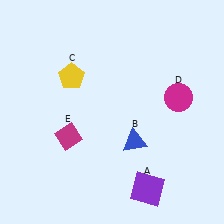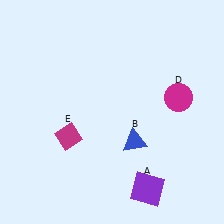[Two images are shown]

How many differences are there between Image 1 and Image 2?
There is 1 difference between the two images.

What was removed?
The yellow pentagon (C) was removed in Image 2.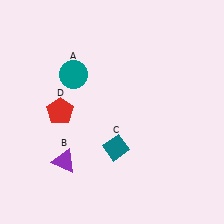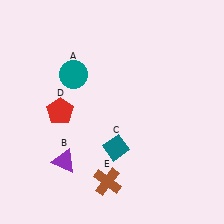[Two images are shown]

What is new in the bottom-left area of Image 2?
A brown cross (E) was added in the bottom-left area of Image 2.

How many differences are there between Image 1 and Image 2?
There is 1 difference between the two images.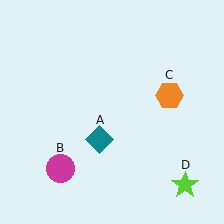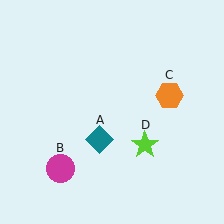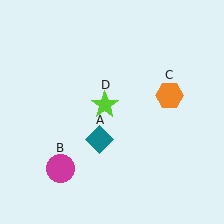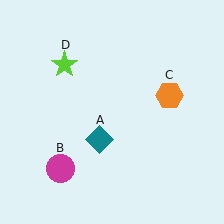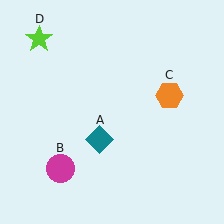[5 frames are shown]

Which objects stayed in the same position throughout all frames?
Teal diamond (object A) and magenta circle (object B) and orange hexagon (object C) remained stationary.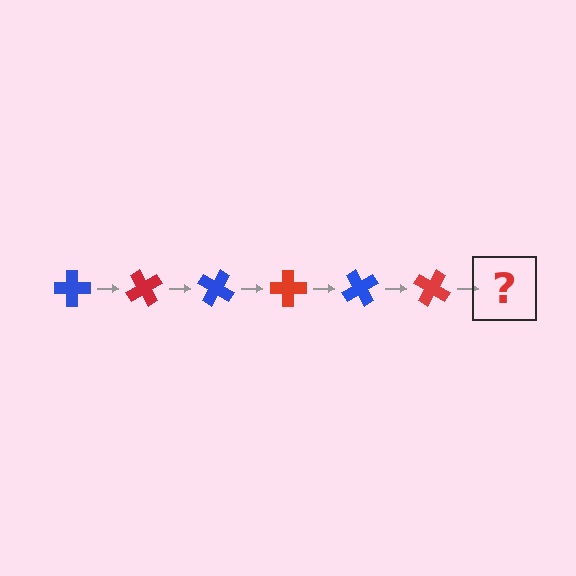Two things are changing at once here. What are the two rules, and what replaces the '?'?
The two rules are that it rotates 60 degrees each step and the color cycles through blue and red. The '?' should be a blue cross, rotated 360 degrees from the start.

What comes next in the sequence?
The next element should be a blue cross, rotated 360 degrees from the start.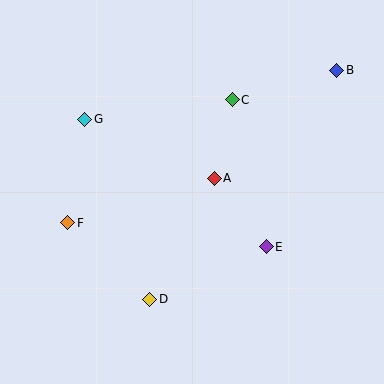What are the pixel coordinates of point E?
Point E is at (266, 247).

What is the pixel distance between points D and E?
The distance between D and E is 128 pixels.